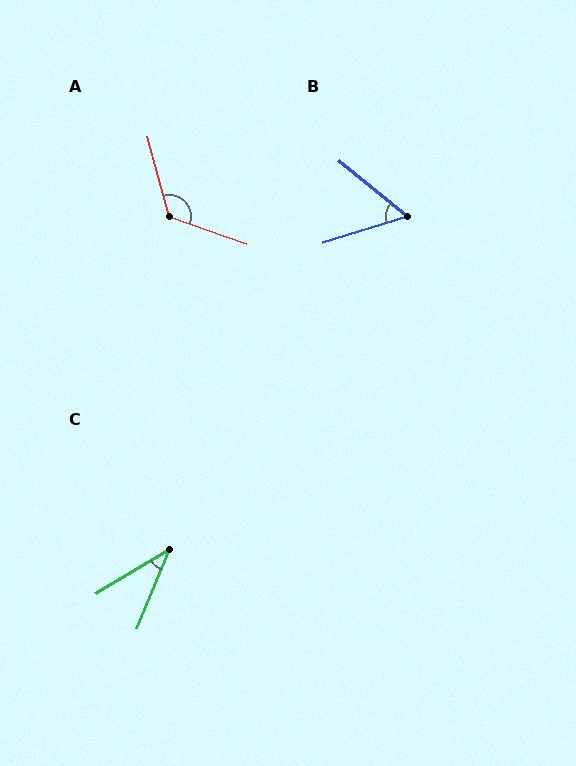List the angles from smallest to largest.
C (37°), B (56°), A (125°).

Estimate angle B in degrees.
Approximately 56 degrees.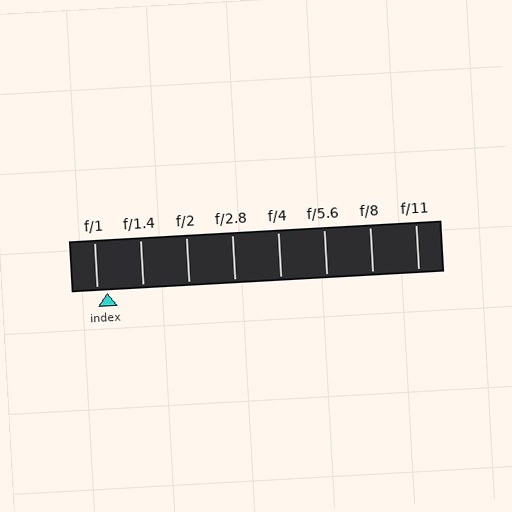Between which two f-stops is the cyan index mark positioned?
The index mark is between f/1 and f/1.4.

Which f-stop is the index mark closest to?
The index mark is closest to f/1.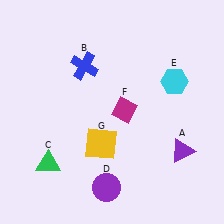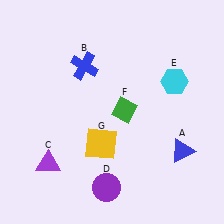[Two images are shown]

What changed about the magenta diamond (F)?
In Image 1, F is magenta. In Image 2, it changed to green.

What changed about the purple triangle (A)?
In Image 1, A is purple. In Image 2, it changed to blue.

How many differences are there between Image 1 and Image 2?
There are 3 differences between the two images.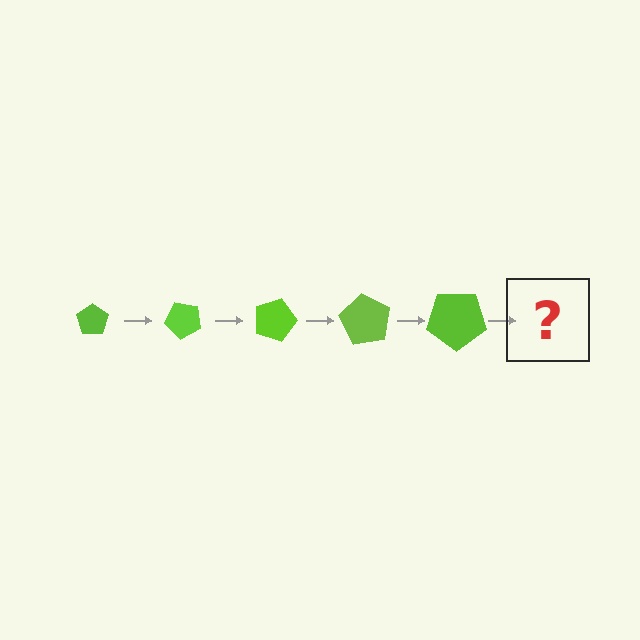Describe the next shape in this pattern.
It should be a pentagon, larger than the previous one and rotated 225 degrees from the start.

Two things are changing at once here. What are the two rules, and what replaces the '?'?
The two rules are that the pentagon grows larger each step and it rotates 45 degrees each step. The '?' should be a pentagon, larger than the previous one and rotated 225 degrees from the start.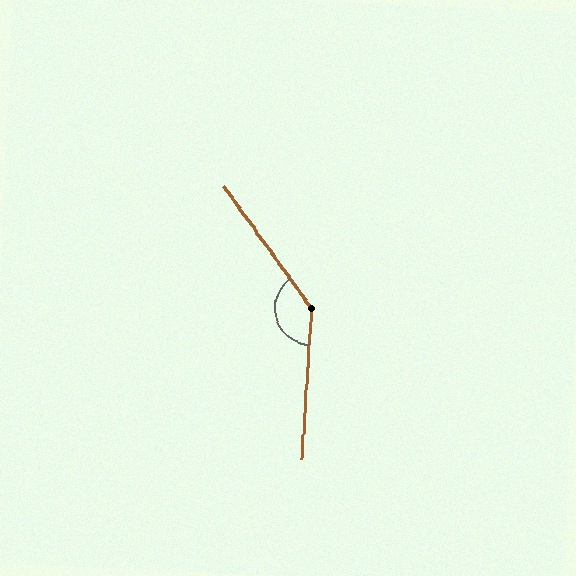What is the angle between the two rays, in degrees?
Approximately 140 degrees.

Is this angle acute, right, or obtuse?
It is obtuse.